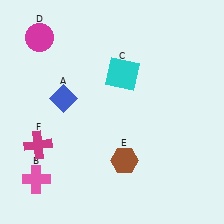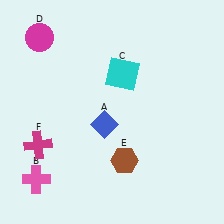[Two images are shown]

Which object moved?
The blue diamond (A) moved right.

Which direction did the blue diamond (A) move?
The blue diamond (A) moved right.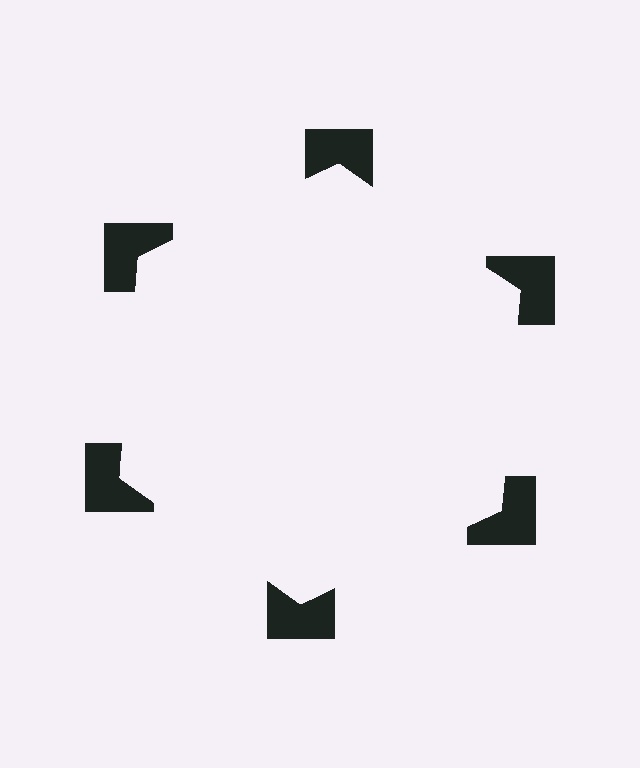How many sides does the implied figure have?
6 sides.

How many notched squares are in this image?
There are 6 — one at each vertex of the illusory hexagon.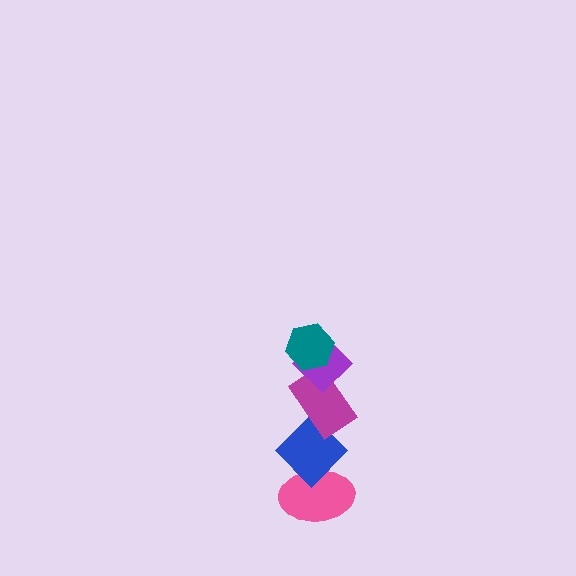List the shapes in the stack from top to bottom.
From top to bottom: the teal hexagon, the purple diamond, the magenta rectangle, the blue diamond, the pink ellipse.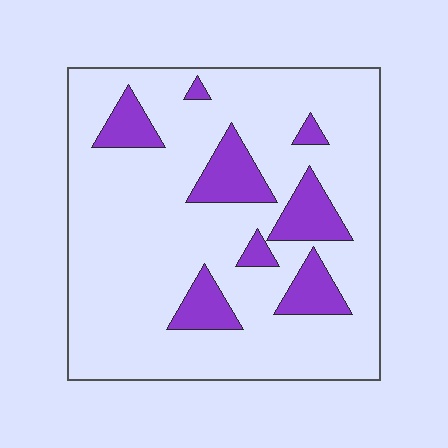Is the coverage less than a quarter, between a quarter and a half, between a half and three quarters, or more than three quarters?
Less than a quarter.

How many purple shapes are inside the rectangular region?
8.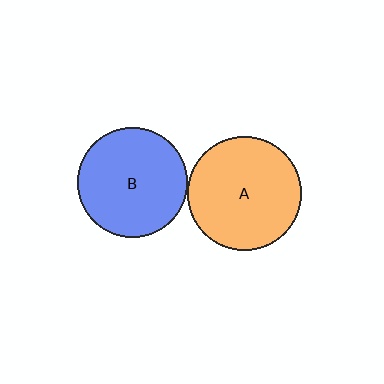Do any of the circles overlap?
No, none of the circles overlap.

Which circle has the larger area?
Circle A (orange).